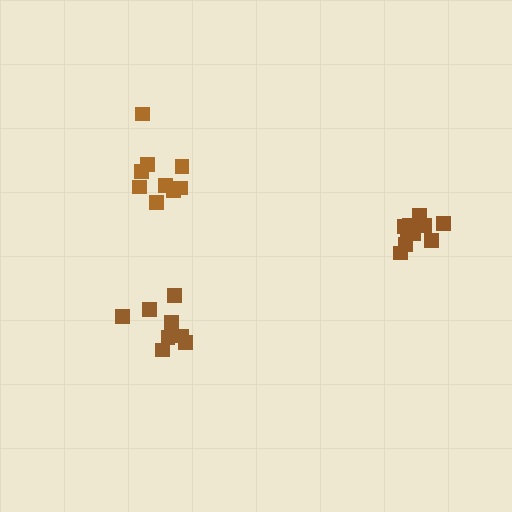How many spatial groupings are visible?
There are 3 spatial groupings.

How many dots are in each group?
Group 1: 8 dots, Group 2: 12 dots, Group 3: 9 dots (29 total).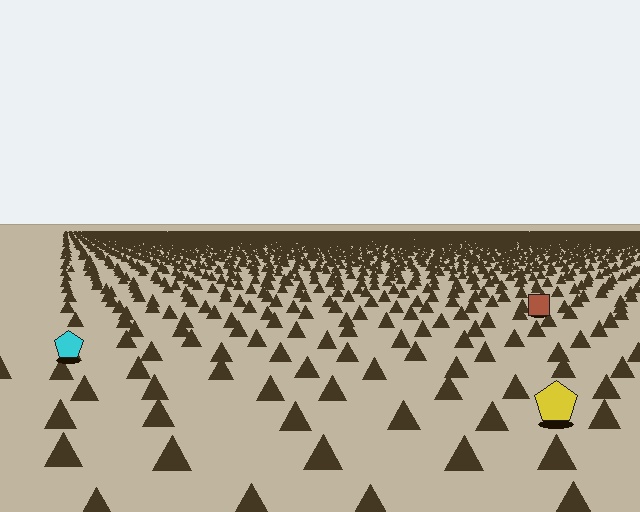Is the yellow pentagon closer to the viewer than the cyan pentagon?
Yes. The yellow pentagon is closer — you can tell from the texture gradient: the ground texture is coarser near it.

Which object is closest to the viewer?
The yellow pentagon is closest. The texture marks near it are larger and more spread out.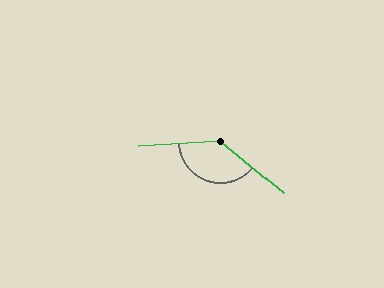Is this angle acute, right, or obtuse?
It is obtuse.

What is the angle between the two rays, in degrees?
Approximately 137 degrees.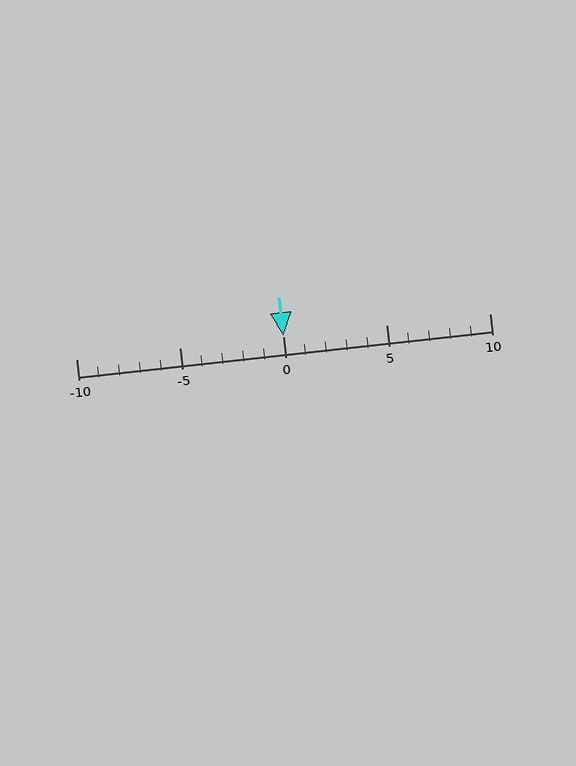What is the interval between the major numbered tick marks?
The major tick marks are spaced 5 units apart.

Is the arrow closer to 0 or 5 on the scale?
The arrow is closer to 0.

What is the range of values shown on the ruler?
The ruler shows values from -10 to 10.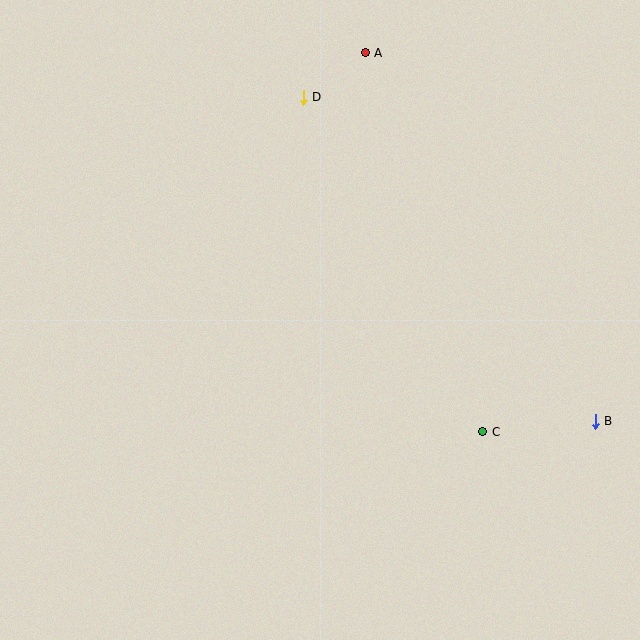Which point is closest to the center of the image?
Point C at (483, 432) is closest to the center.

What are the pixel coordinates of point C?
Point C is at (483, 432).